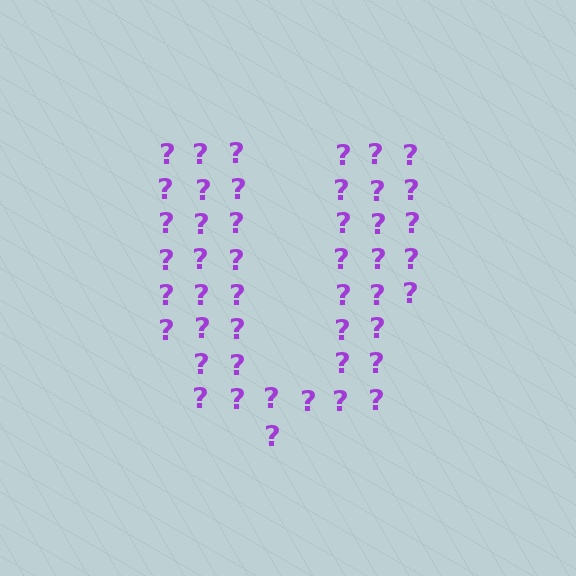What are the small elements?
The small elements are question marks.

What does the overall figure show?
The overall figure shows the letter U.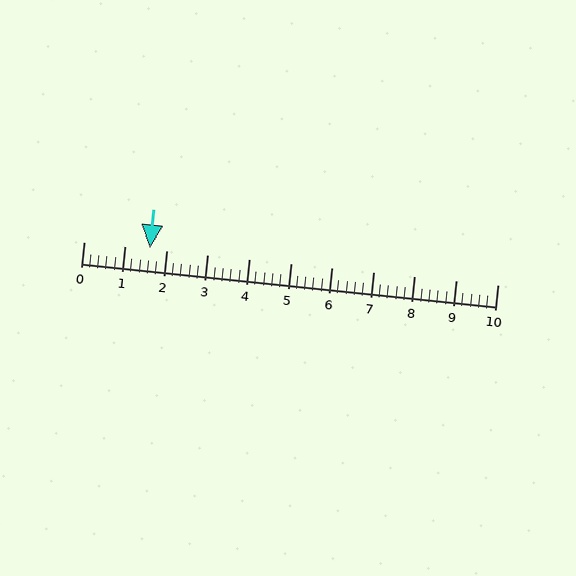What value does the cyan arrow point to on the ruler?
The cyan arrow points to approximately 1.6.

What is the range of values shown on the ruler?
The ruler shows values from 0 to 10.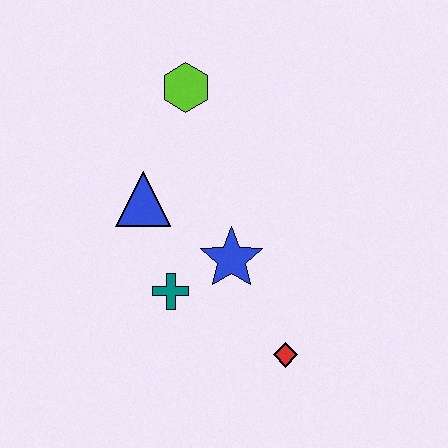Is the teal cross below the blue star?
Yes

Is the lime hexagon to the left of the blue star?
Yes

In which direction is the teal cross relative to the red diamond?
The teal cross is to the left of the red diamond.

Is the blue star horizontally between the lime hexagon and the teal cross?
No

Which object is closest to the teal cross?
The blue star is closest to the teal cross.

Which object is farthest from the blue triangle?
The red diamond is farthest from the blue triangle.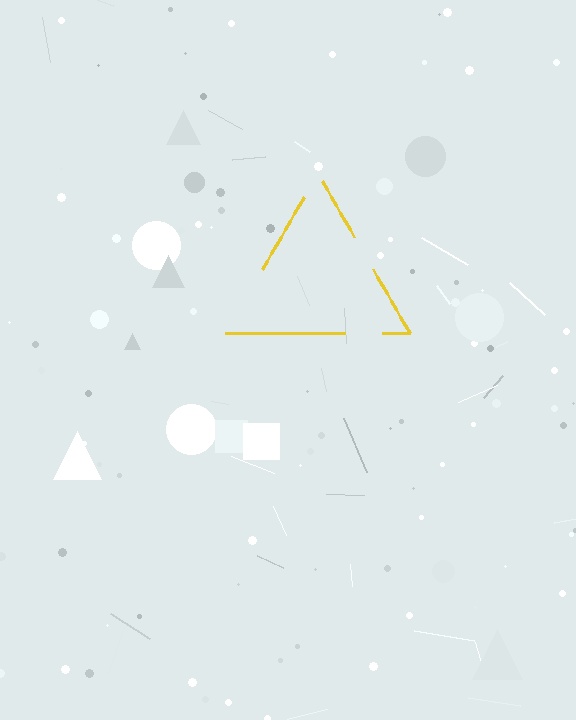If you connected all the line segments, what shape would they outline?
They would outline a triangle.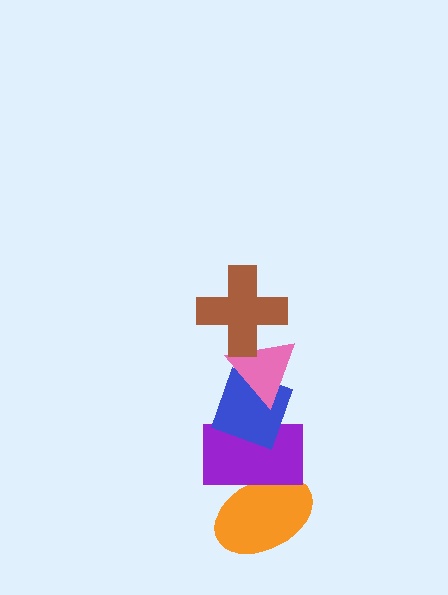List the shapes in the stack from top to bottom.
From top to bottom: the brown cross, the pink triangle, the blue diamond, the purple rectangle, the orange ellipse.